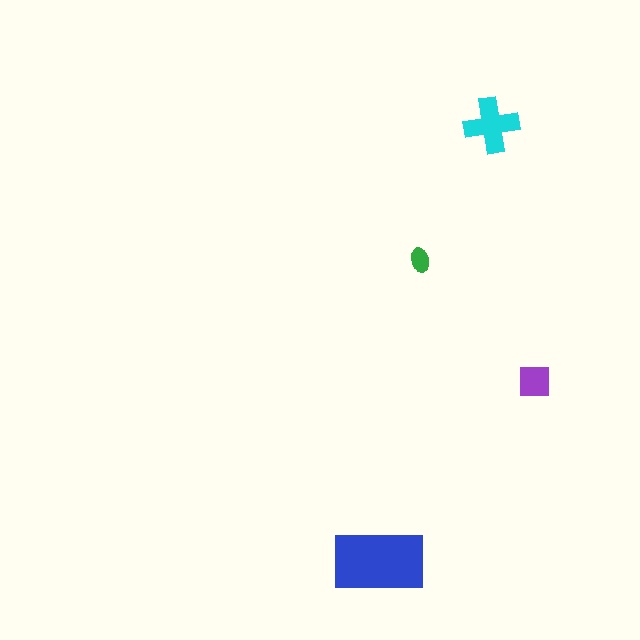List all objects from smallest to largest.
The green ellipse, the purple square, the cyan cross, the blue rectangle.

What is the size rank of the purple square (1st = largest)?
3rd.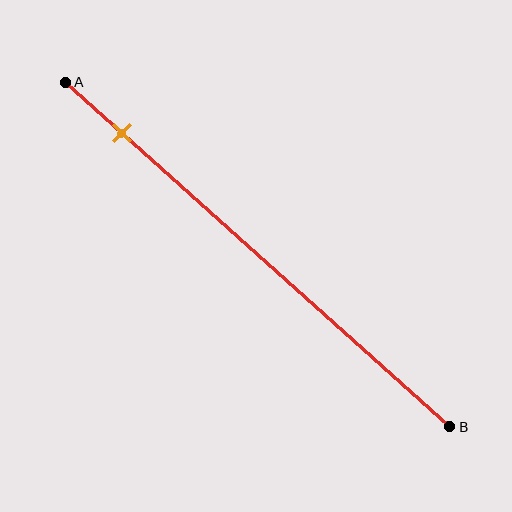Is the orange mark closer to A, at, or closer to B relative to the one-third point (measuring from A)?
The orange mark is closer to point A than the one-third point of segment AB.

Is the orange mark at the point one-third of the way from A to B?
No, the mark is at about 15% from A, not at the 33% one-third point.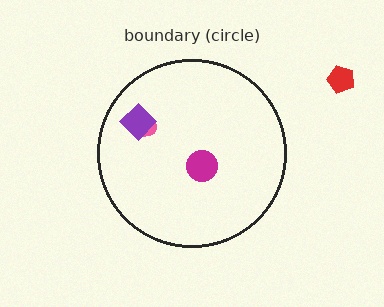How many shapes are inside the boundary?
3 inside, 1 outside.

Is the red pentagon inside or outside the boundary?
Outside.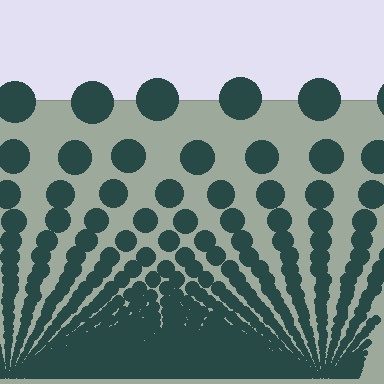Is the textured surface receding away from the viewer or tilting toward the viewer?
The surface appears to tilt toward the viewer. Texture elements get larger and sparser toward the top.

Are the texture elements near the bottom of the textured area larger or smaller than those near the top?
Smaller. The gradient is inverted — elements near the bottom are smaller and denser.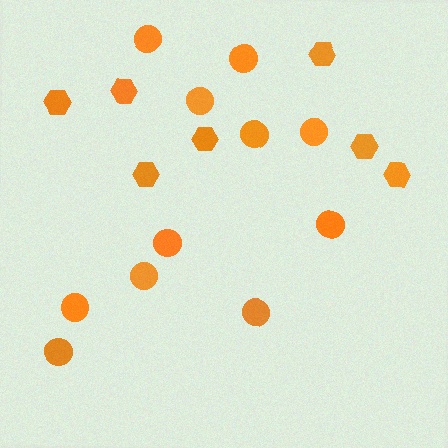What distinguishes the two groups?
There are 2 groups: one group of hexagons (7) and one group of circles (11).